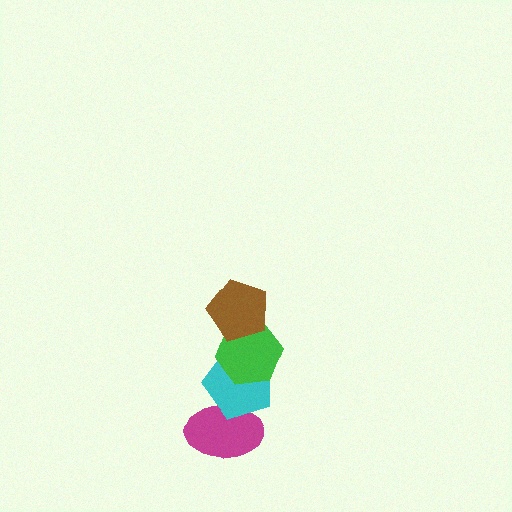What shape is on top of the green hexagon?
The brown pentagon is on top of the green hexagon.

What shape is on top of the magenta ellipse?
The cyan pentagon is on top of the magenta ellipse.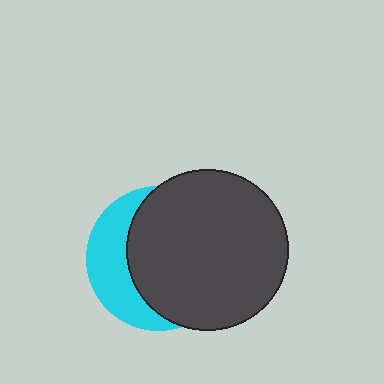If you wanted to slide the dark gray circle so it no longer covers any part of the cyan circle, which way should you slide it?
Slide it right — that is the most direct way to separate the two shapes.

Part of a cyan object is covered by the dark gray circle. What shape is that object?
It is a circle.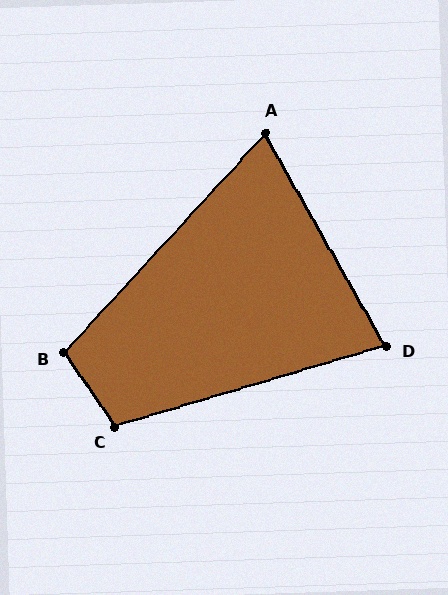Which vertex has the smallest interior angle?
A, at approximately 72 degrees.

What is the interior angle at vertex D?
Approximately 77 degrees (acute).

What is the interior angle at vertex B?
Approximately 103 degrees (obtuse).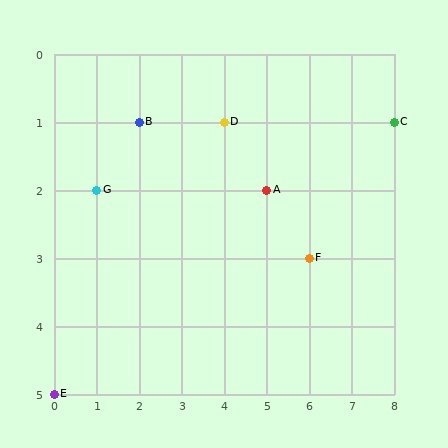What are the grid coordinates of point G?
Point G is at grid coordinates (1, 2).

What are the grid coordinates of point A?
Point A is at grid coordinates (5, 2).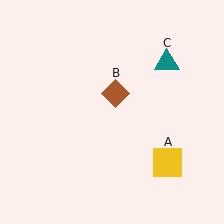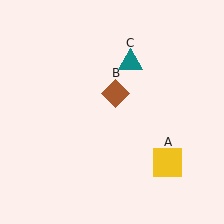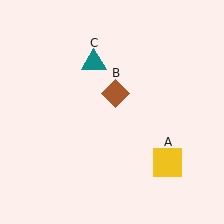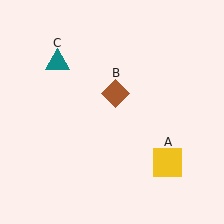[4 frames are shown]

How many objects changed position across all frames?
1 object changed position: teal triangle (object C).